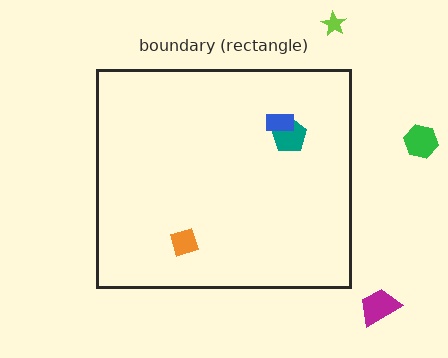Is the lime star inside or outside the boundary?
Outside.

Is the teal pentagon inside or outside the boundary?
Inside.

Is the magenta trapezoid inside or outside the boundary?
Outside.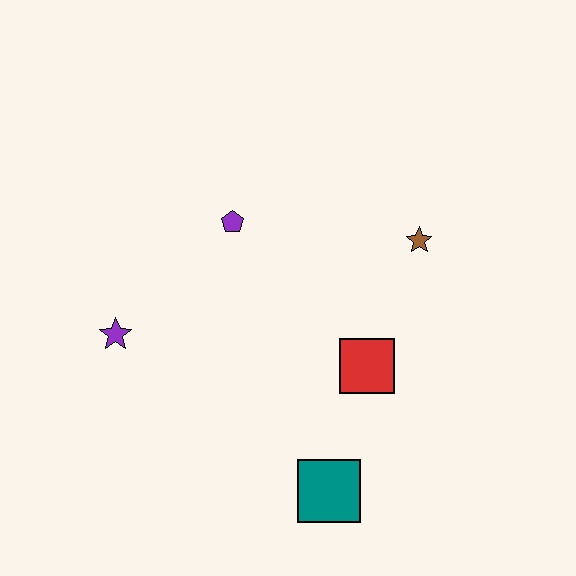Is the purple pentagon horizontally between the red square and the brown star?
No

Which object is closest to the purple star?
The purple pentagon is closest to the purple star.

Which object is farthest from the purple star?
The brown star is farthest from the purple star.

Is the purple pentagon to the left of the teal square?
Yes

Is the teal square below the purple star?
Yes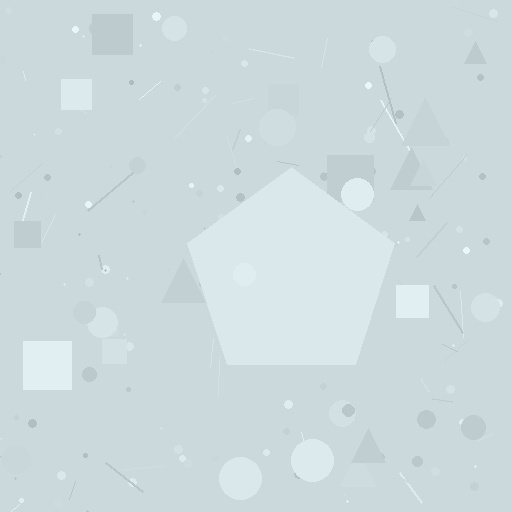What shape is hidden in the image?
A pentagon is hidden in the image.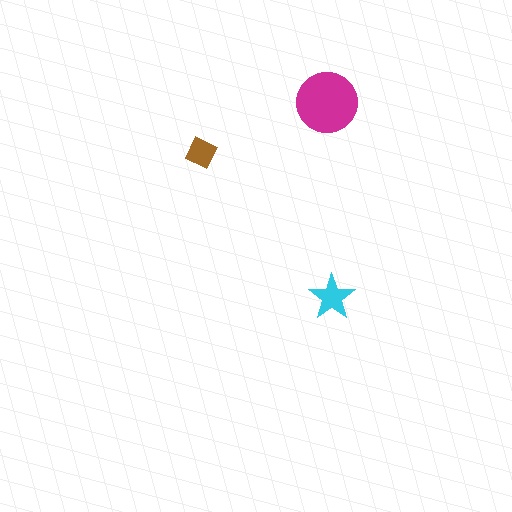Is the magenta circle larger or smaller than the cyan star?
Larger.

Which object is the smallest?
The brown diamond.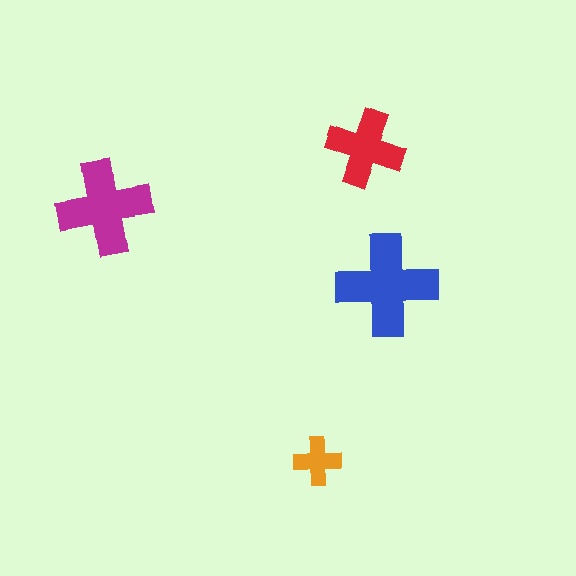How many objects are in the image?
There are 4 objects in the image.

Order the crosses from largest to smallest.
the blue one, the magenta one, the red one, the orange one.